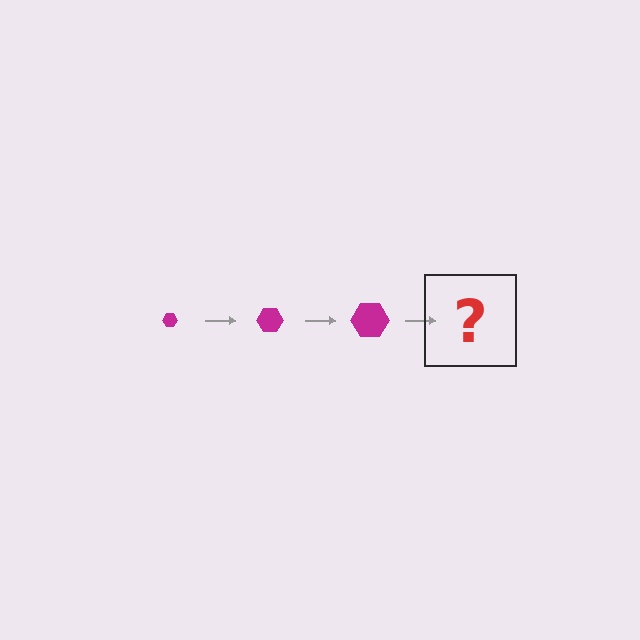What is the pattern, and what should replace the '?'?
The pattern is that the hexagon gets progressively larger each step. The '?' should be a magenta hexagon, larger than the previous one.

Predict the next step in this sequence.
The next step is a magenta hexagon, larger than the previous one.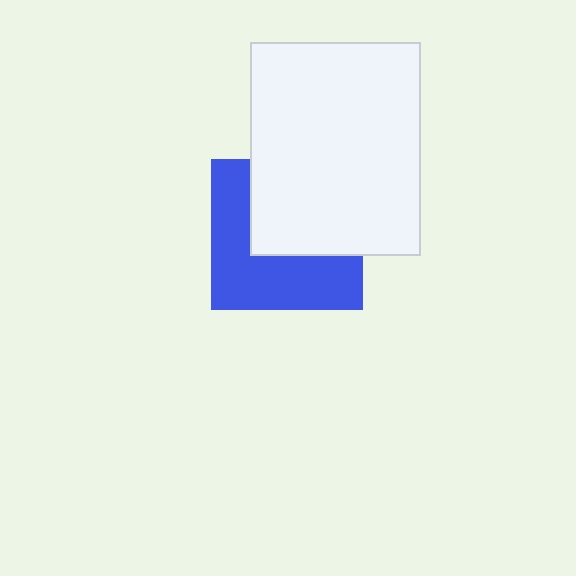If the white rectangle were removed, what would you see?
You would see the complete blue square.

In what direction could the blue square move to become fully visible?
The blue square could move down. That would shift it out from behind the white rectangle entirely.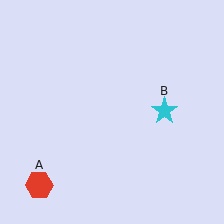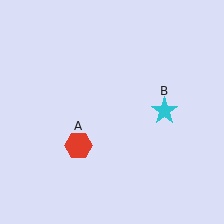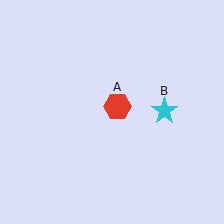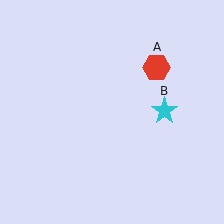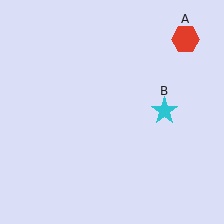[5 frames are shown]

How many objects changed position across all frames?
1 object changed position: red hexagon (object A).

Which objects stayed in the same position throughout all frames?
Cyan star (object B) remained stationary.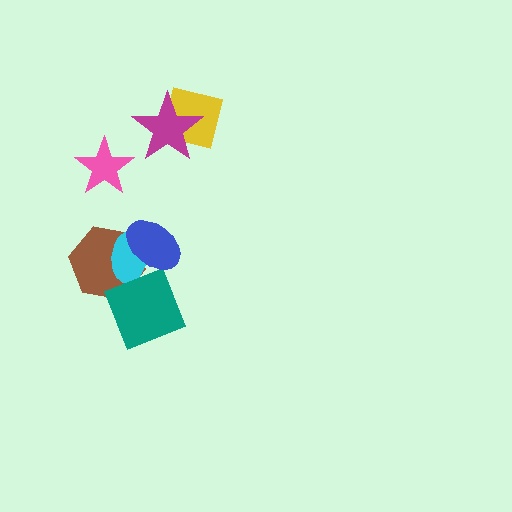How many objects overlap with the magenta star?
1 object overlaps with the magenta star.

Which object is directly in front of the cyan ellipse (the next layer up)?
The teal diamond is directly in front of the cyan ellipse.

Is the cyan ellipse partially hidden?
Yes, it is partially covered by another shape.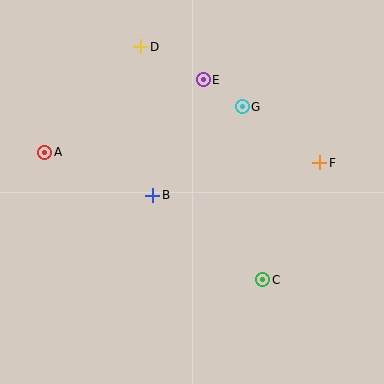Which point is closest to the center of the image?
Point B at (153, 195) is closest to the center.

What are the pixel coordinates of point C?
Point C is at (263, 280).